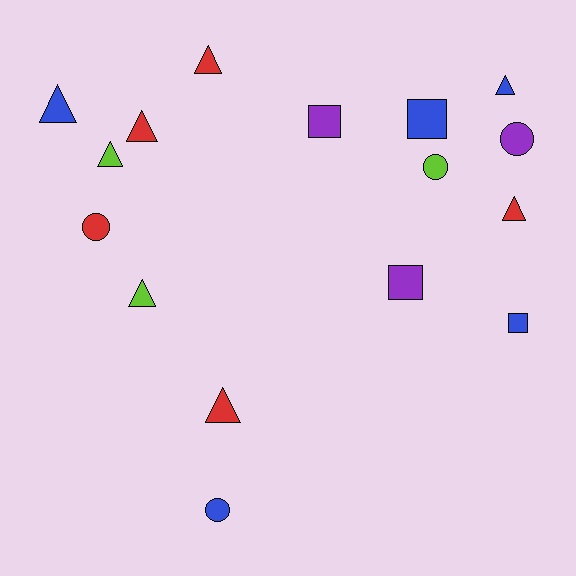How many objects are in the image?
There are 16 objects.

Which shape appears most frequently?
Triangle, with 8 objects.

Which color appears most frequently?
Red, with 5 objects.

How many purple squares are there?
There are 2 purple squares.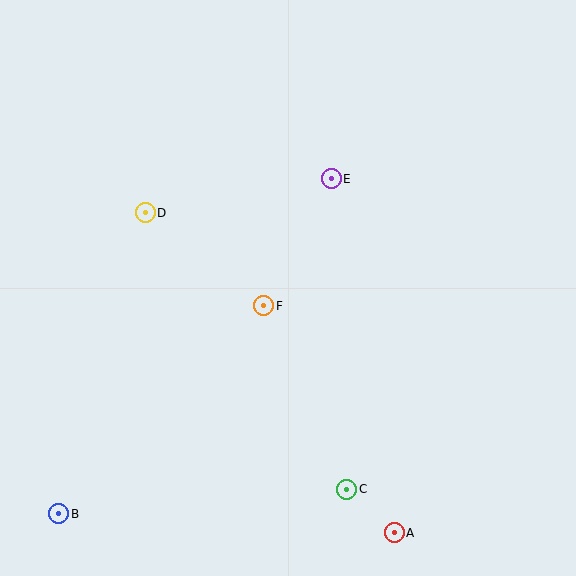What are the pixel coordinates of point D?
Point D is at (145, 213).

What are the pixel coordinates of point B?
Point B is at (59, 514).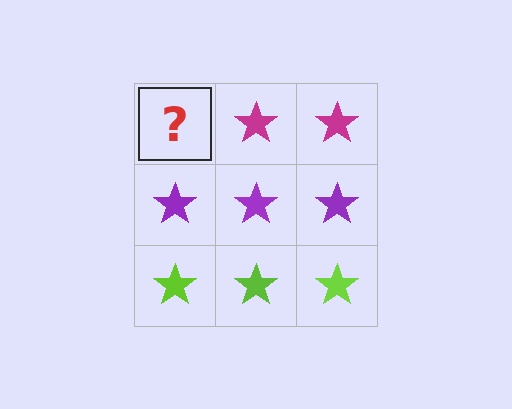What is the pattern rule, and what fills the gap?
The rule is that each row has a consistent color. The gap should be filled with a magenta star.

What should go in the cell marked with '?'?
The missing cell should contain a magenta star.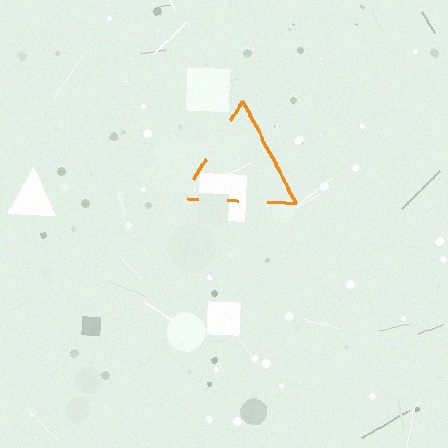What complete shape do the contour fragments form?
The contour fragments form a triangle.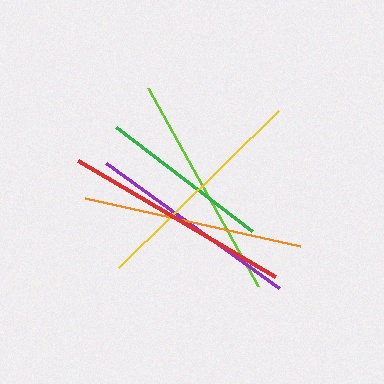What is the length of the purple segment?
The purple segment is approximately 213 pixels long.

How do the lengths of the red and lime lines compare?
The red and lime lines are approximately the same length.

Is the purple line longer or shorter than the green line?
The purple line is longer than the green line.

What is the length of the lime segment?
The lime segment is approximately 226 pixels long.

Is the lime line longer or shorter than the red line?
The red line is longer than the lime line.